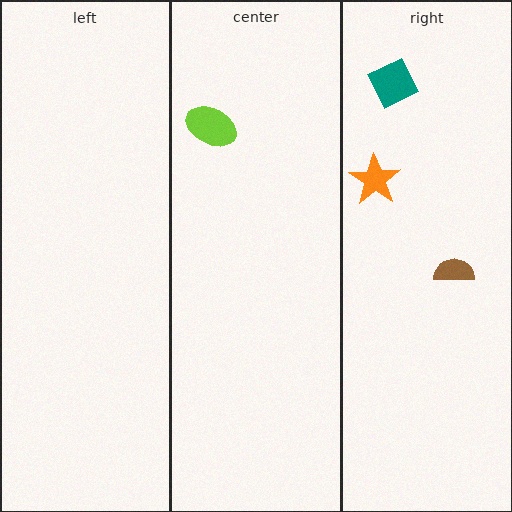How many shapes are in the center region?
1.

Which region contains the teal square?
The right region.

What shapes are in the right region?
The orange star, the teal square, the brown semicircle.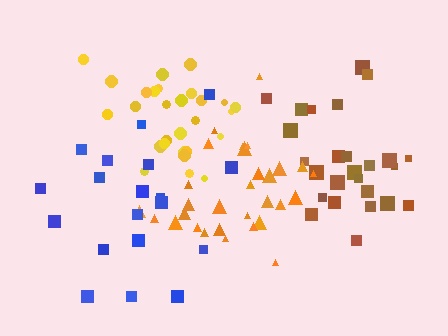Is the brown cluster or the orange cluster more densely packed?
Orange.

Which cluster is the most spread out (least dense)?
Blue.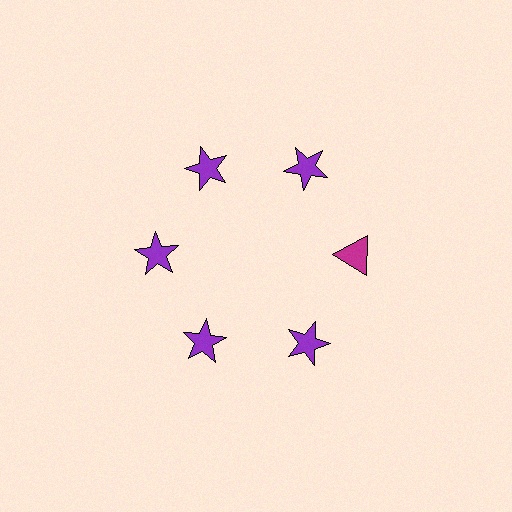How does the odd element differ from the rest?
It differs in both color (magenta instead of purple) and shape (triangle instead of star).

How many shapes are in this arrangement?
There are 6 shapes arranged in a ring pattern.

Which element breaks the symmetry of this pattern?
The magenta triangle at roughly the 3 o'clock position breaks the symmetry. All other shapes are purple stars.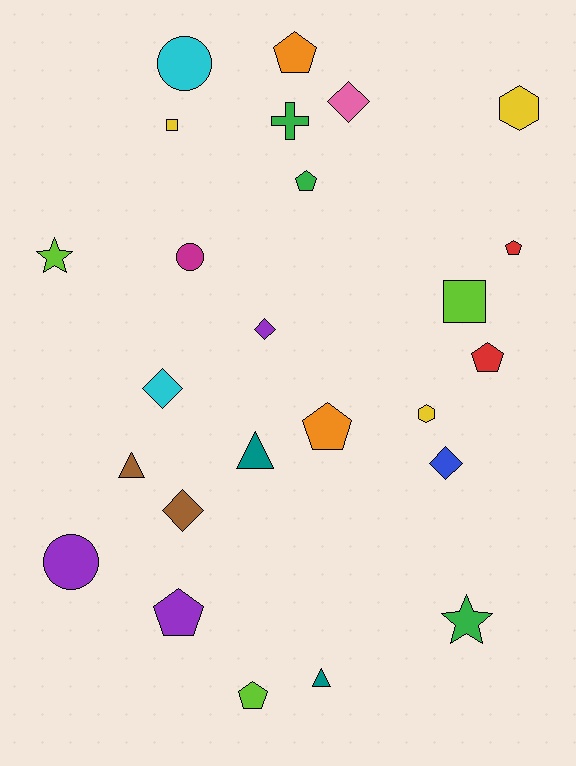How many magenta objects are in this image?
There is 1 magenta object.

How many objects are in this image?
There are 25 objects.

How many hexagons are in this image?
There are 2 hexagons.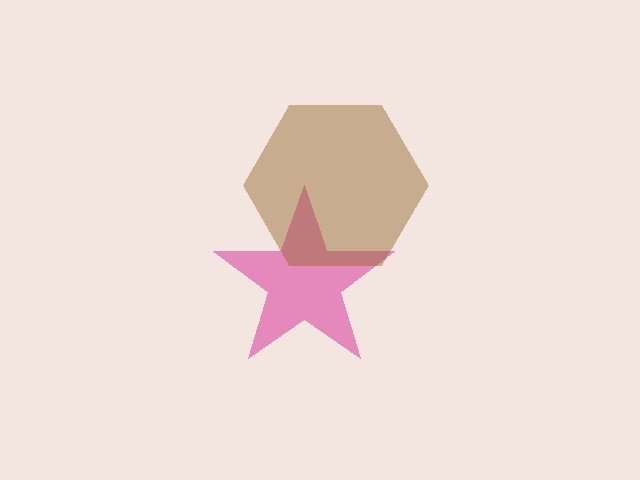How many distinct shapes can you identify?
There are 2 distinct shapes: a pink star, a brown hexagon.